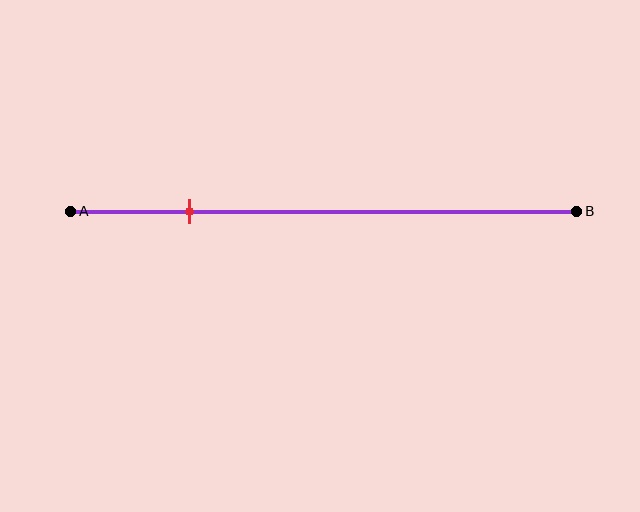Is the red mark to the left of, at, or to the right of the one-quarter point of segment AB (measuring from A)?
The red mark is approximately at the one-quarter point of segment AB.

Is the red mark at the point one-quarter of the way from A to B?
Yes, the mark is approximately at the one-quarter point.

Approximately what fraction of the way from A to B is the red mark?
The red mark is approximately 25% of the way from A to B.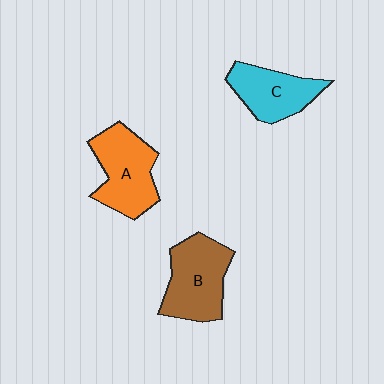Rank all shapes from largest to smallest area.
From largest to smallest: B (brown), A (orange), C (cyan).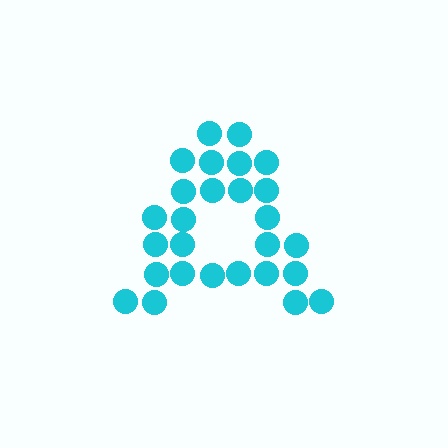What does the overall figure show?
The overall figure shows the letter A.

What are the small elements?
The small elements are circles.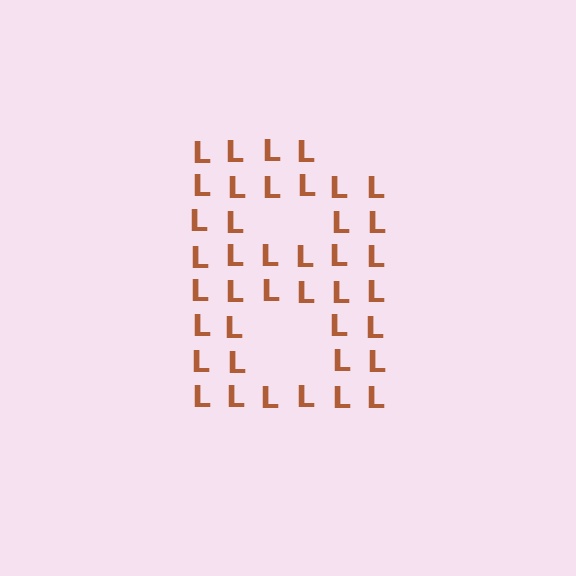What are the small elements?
The small elements are letter L's.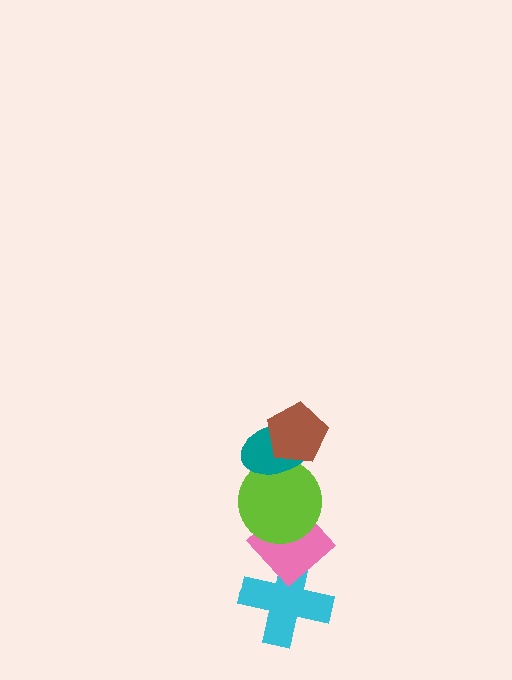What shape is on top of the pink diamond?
The lime circle is on top of the pink diamond.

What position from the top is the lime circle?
The lime circle is 3rd from the top.